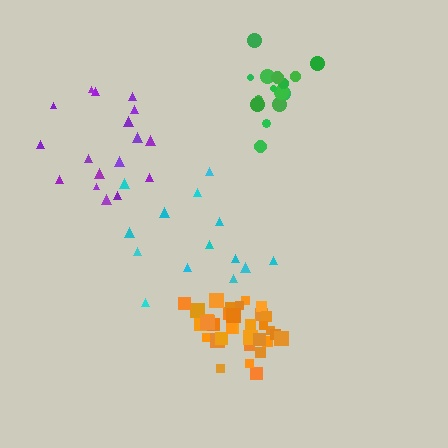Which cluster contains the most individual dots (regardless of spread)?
Orange (33).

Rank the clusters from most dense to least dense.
orange, green, purple, cyan.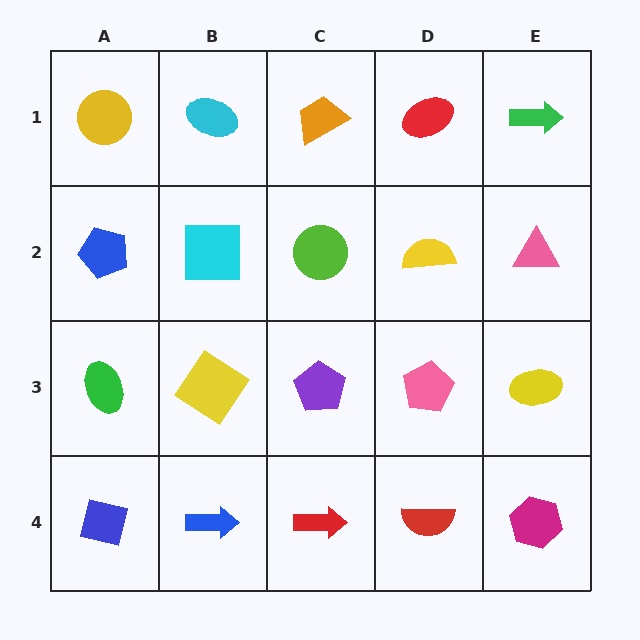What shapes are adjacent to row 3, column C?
A lime circle (row 2, column C), a red arrow (row 4, column C), a yellow diamond (row 3, column B), a pink pentagon (row 3, column D).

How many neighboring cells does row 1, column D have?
3.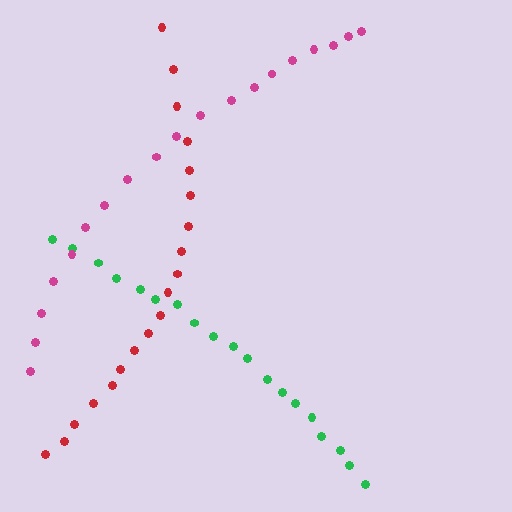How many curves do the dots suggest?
There are 3 distinct paths.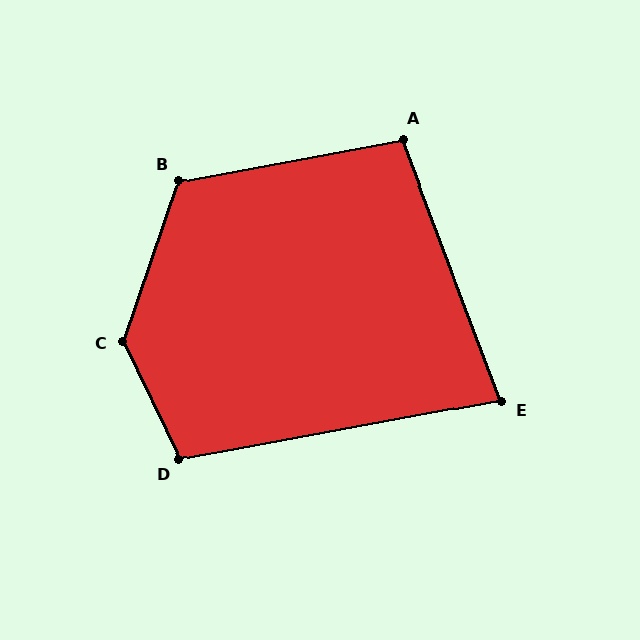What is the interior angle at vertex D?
Approximately 105 degrees (obtuse).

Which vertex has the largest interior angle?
C, at approximately 135 degrees.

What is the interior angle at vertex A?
Approximately 100 degrees (obtuse).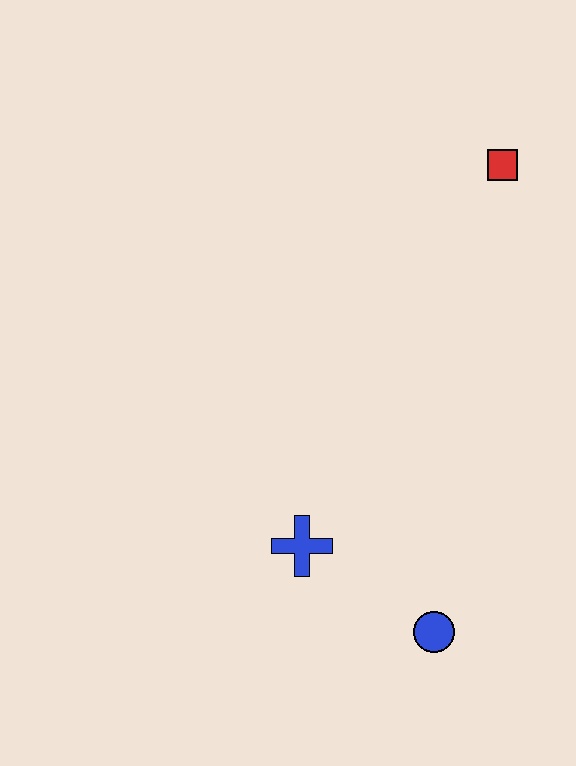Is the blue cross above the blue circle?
Yes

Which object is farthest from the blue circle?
The red square is farthest from the blue circle.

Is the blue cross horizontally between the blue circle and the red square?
No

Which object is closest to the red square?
The blue cross is closest to the red square.